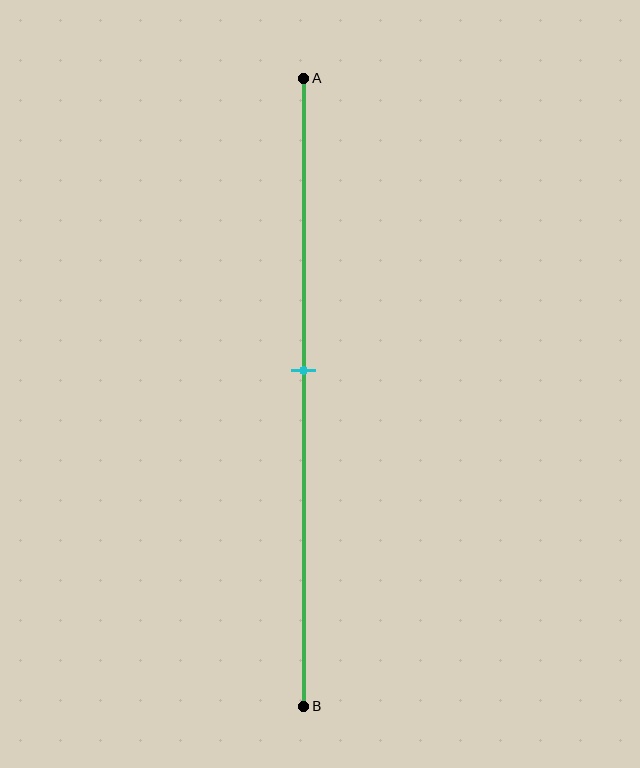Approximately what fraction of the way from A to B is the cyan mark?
The cyan mark is approximately 45% of the way from A to B.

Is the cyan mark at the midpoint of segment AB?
No, the mark is at about 45% from A, not at the 50% midpoint.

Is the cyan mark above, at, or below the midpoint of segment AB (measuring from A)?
The cyan mark is above the midpoint of segment AB.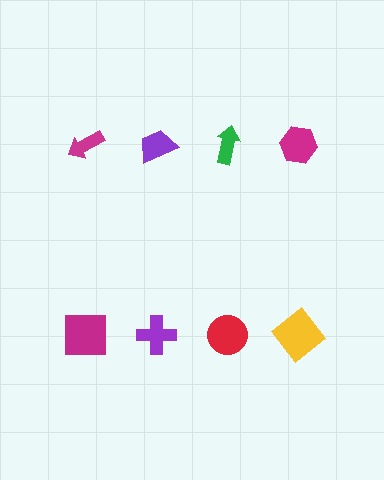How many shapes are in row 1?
4 shapes.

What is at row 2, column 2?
A purple cross.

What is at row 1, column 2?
A purple trapezoid.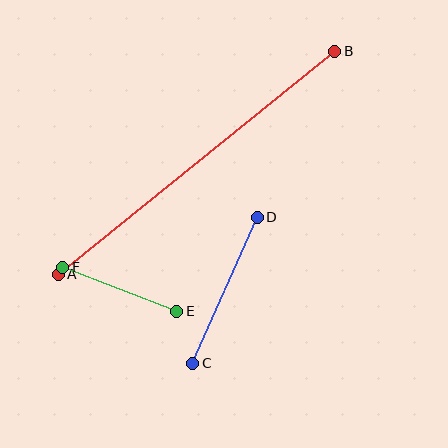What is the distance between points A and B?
The distance is approximately 356 pixels.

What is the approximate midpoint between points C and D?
The midpoint is at approximately (225, 290) pixels.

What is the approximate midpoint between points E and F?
The midpoint is at approximately (120, 289) pixels.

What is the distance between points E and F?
The distance is approximately 122 pixels.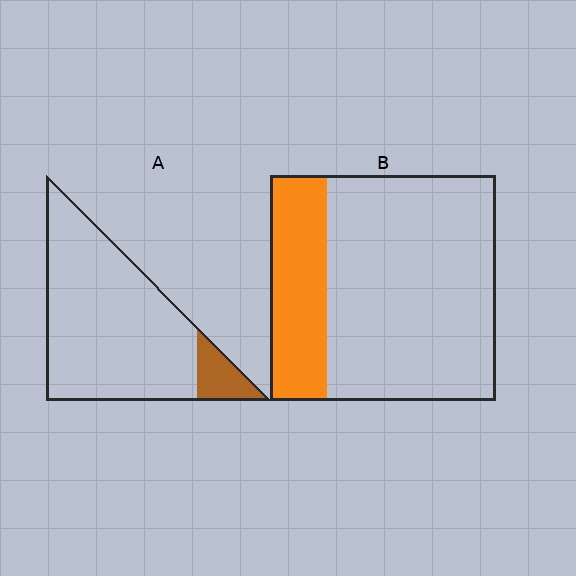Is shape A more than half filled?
No.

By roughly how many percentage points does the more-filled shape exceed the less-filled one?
By roughly 15 percentage points (B over A).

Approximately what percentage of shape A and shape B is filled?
A is approximately 10% and B is approximately 25%.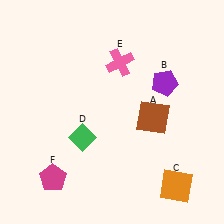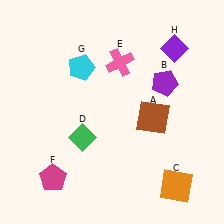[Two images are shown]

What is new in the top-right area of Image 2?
A purple diamond (H) was added in the top-right area of Image 2.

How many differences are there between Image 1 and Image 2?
There are 2 differences between the two images.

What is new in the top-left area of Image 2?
A cyan pentagon (G) was added in the top-left area of Image 2.